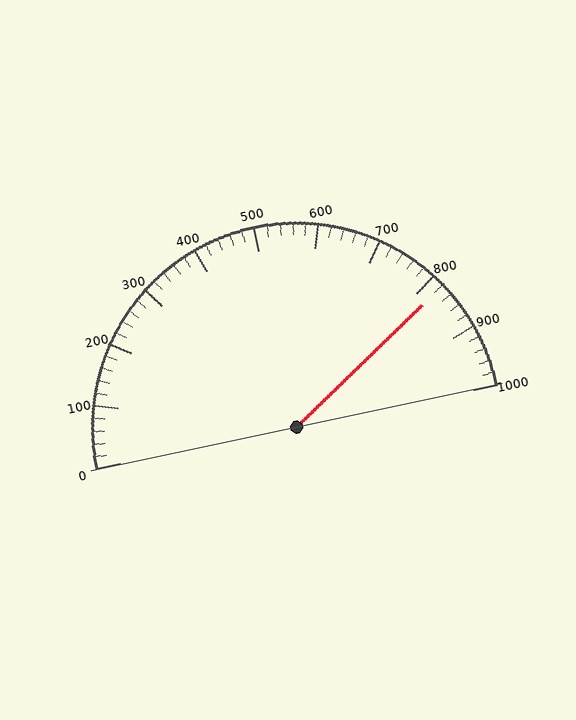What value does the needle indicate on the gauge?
The needle indicates approximately 820.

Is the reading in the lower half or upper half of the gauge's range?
The reading is in the upper half of the range (0 to 1000).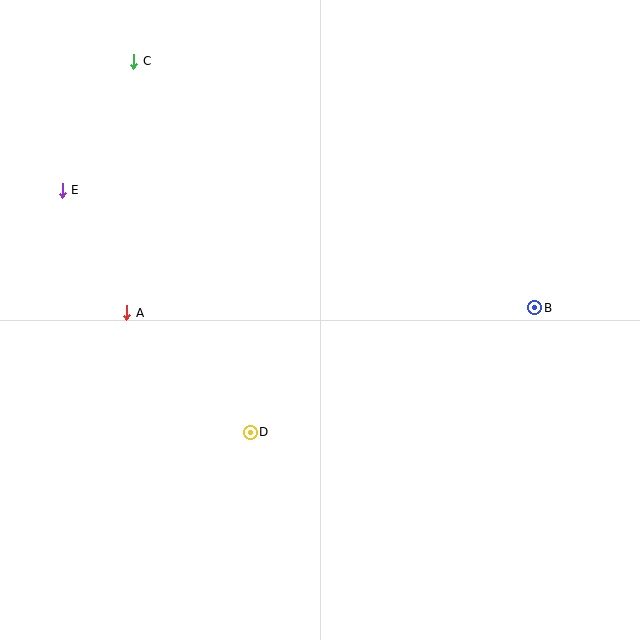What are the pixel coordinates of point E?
Point E is at (62, 190).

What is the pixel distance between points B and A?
The distance between B and A is 408 pixels.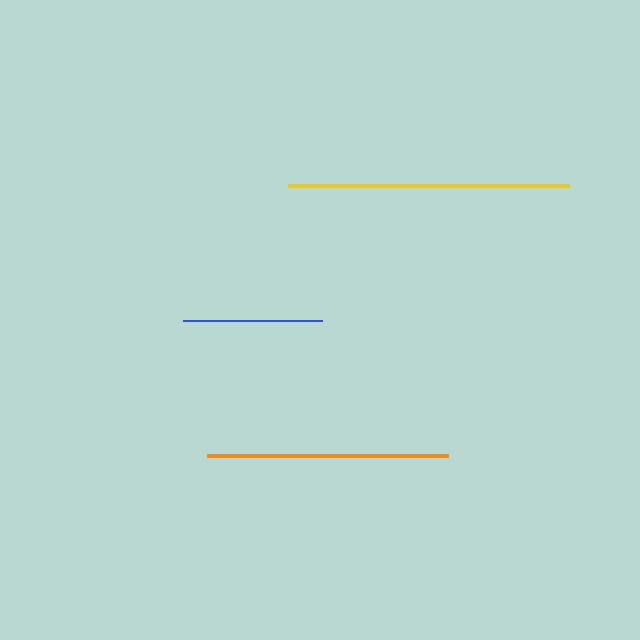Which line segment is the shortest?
The blue line is the shortest at approximately 139 pixels.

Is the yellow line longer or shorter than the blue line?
The yellow line is longer than the blue line.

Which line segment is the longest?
The yellow line is the longest at approximately 281 pixels.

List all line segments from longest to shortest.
From longest to shortest: yellow, orange, blue.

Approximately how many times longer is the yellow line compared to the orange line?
The yellow line is approximately 1.2 times the length of the orange line.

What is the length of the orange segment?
The orange segment is approximately 240 pixels long.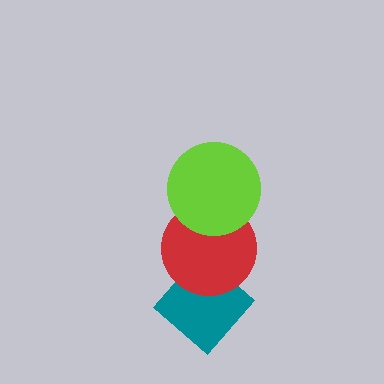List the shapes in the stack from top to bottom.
From top to bottom: the lime circle, the red circle, the teal diamond.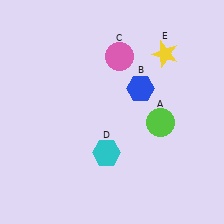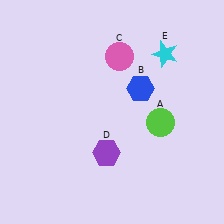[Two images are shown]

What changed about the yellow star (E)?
In Image 1, E is yellow. In Image 2, it changed to cyan.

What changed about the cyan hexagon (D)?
In Image 1, D is cyan. In Image 2, it changed to purple.